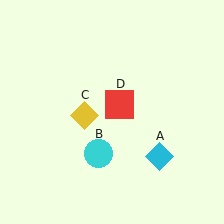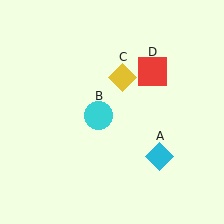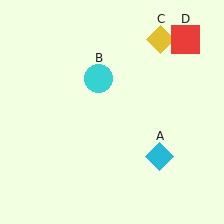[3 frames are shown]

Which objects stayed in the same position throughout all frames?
Cyan diamond (object A) remained stationary.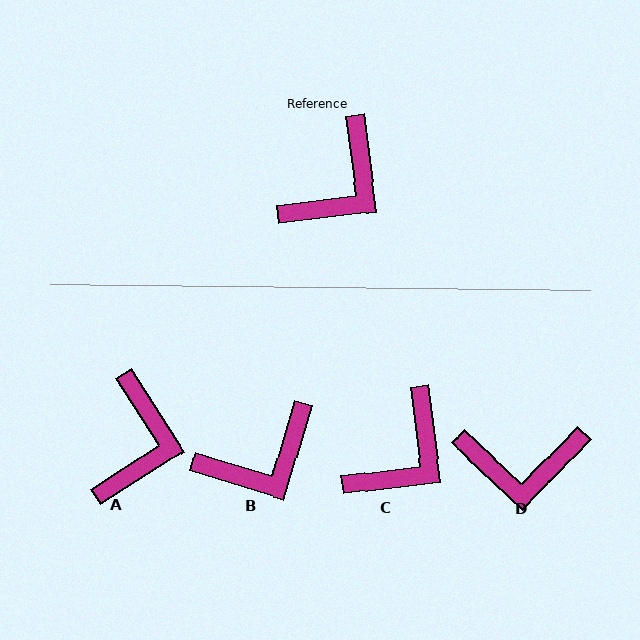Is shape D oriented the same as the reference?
No, it is off by about 51 degrees.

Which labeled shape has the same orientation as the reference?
C.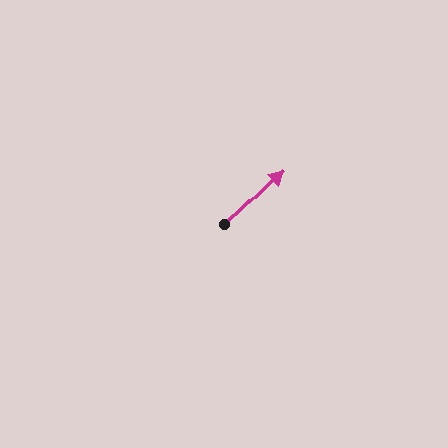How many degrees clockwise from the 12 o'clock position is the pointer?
Approximately 47 degrees.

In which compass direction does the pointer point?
Northeast.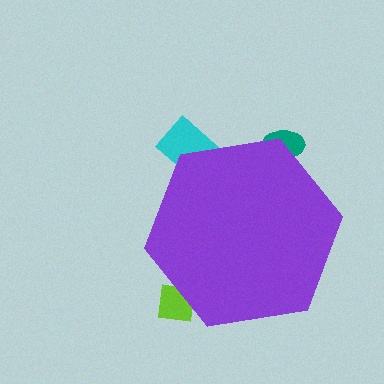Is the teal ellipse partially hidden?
Yes, the teal ellipse is partially hidden behind the purple hexagon.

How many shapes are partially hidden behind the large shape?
3 shapes are partially hidden.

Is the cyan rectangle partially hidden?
Yes, the cyan rectangle is partially hidden behind the purple hexagon.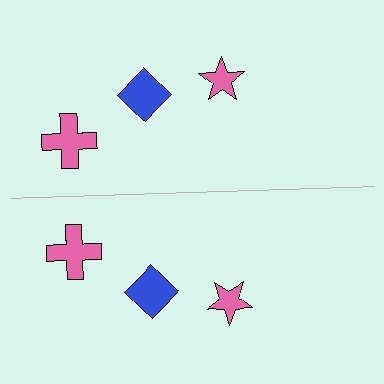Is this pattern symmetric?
Yes, this pattern has bilateral (reflection) symmetry.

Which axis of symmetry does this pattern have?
The pattern has a horizontal axis of symmetry running through the center of the image.